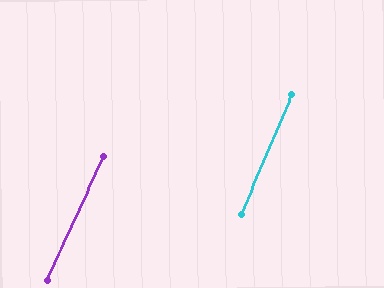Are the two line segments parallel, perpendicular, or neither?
Parallel — their directions differ by only 1.7°.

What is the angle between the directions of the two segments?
Approximately 2 degrees.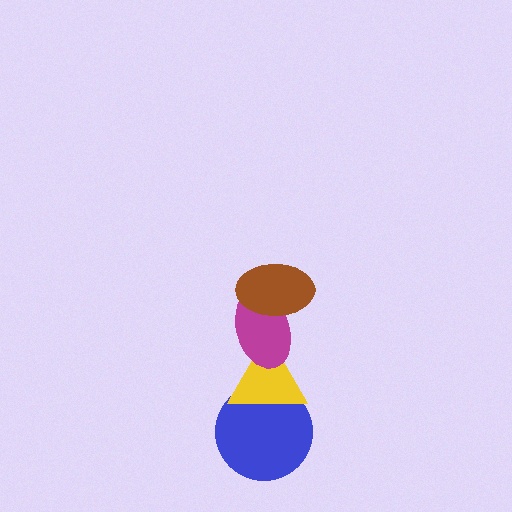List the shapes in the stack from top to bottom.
From top to bottom: the brown ellipse, the magenta ellipse, the yellow triangle, the blue circle.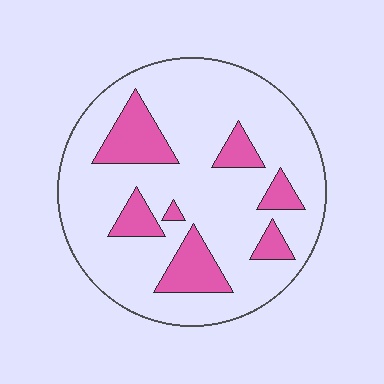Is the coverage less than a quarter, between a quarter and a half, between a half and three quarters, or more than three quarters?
Less than a quarter.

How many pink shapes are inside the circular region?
7.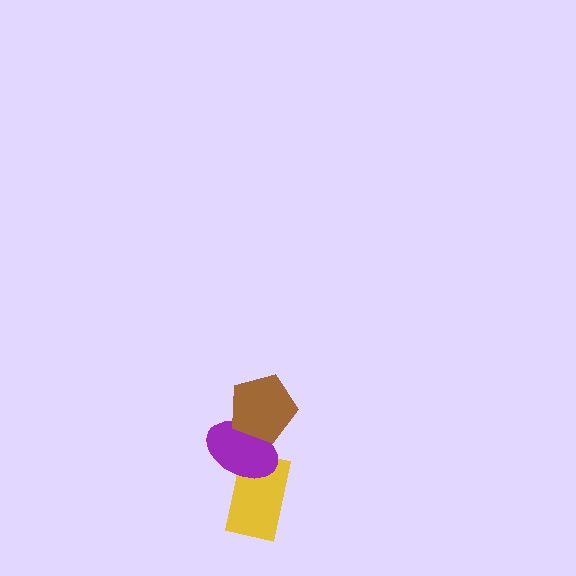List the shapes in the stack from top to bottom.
From top to bottom: the brown pentagon, the purple ellipse, the yellow rectangle.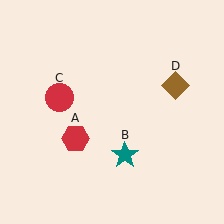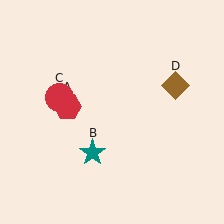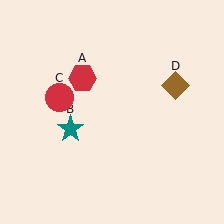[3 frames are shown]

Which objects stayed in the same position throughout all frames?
Red circle (object C) and brown diamond (object D) remained stationary.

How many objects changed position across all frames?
2 objects changed position: red hexagon (object A), teal star (object B).